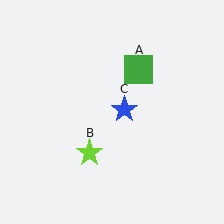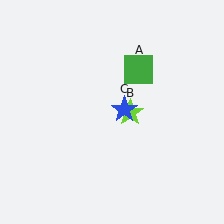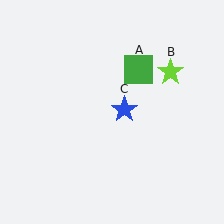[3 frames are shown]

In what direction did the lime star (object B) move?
The lime star (object B) moved up and to the right.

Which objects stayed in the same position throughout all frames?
Green square (object A) and blue star (object C) remained stationary.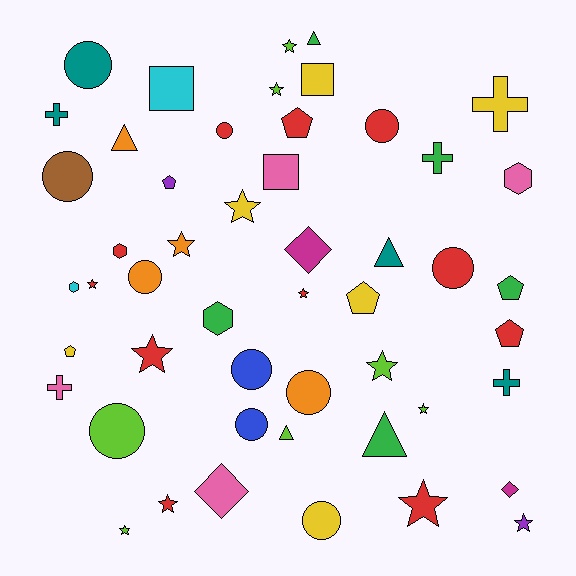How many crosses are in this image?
There are 5 crosses.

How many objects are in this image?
There are 50 objects.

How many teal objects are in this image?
There are 4 teal objects.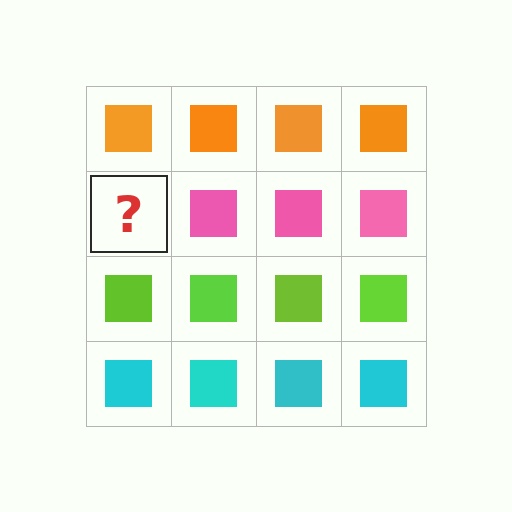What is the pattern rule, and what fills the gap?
The rule is that each row has a consistent color. The gap should be filled with a pink square.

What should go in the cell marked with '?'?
The missing cell should contain a pink square.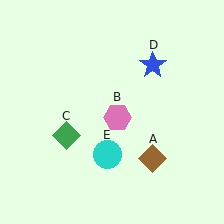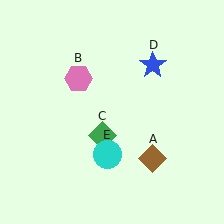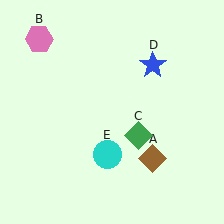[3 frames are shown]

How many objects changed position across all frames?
2 objects changed position: pink hexagon (object B), green diamond (object C).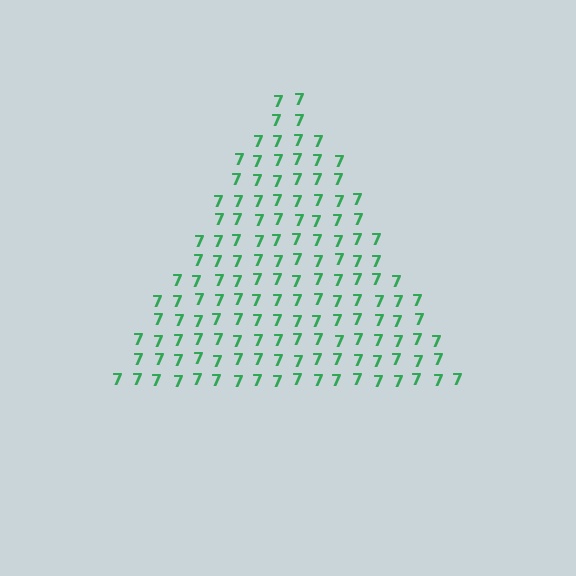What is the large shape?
The large shape is a triangle.